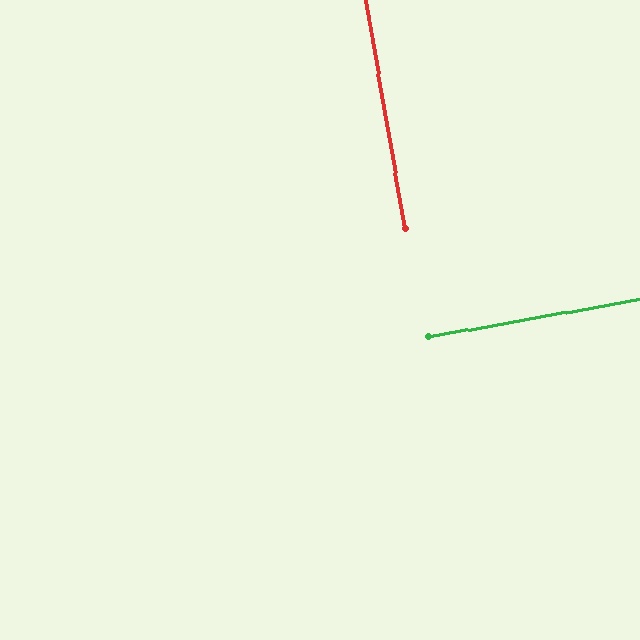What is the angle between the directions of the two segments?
Approximately 90 degrees.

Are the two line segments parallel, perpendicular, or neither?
Perpendicular — they meet at approximately 90°.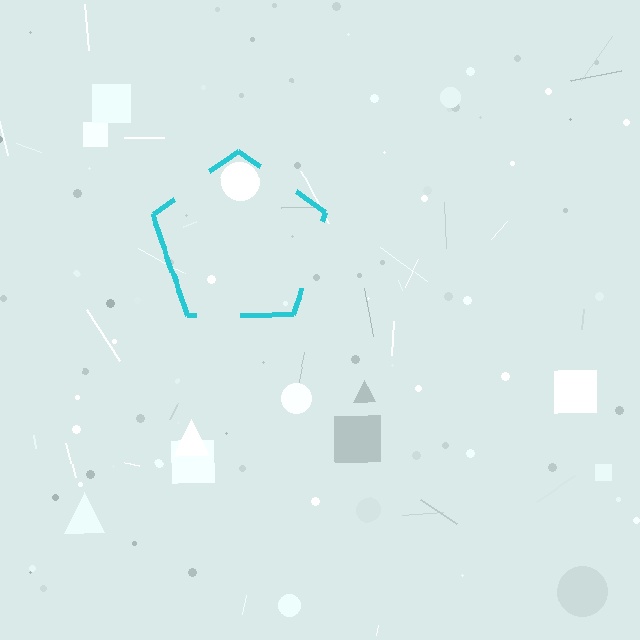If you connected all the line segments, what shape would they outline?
They would outline a pentagon.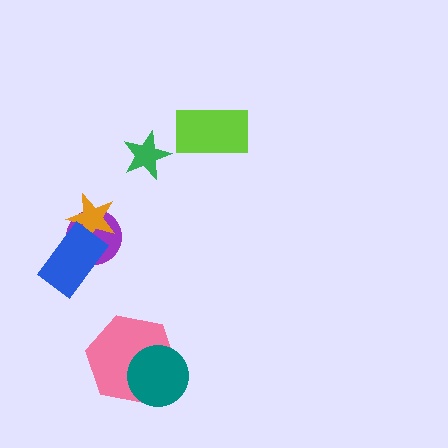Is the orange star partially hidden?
Yes, it is partially covered by another shape.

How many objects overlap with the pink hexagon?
1 object overlaps with the pink hexagon.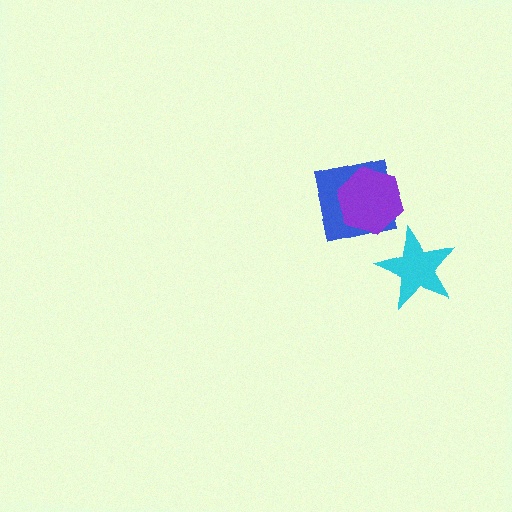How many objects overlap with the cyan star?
0 objects overlap with the cyan star.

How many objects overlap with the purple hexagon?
1 object overlaps with the purple hexagon.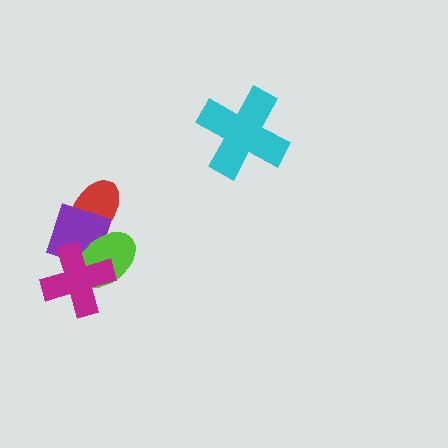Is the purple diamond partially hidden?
Yes, it is partially covered by another shape.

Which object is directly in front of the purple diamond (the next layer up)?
The lime ellipse is directly in front of the purple diamond.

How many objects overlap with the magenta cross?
2 objects overlap with the magenta cross.